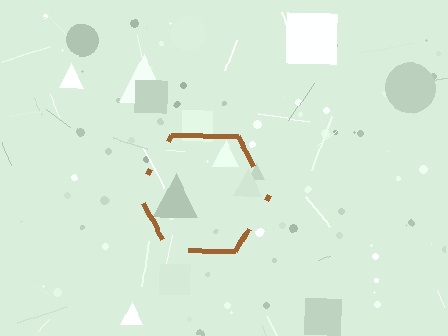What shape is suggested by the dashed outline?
The dashed outline suggests a hexagon.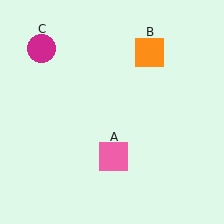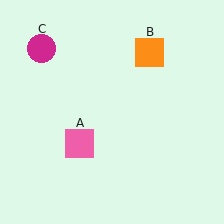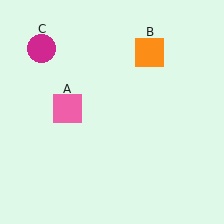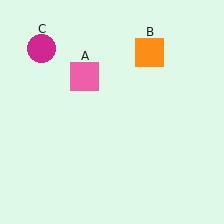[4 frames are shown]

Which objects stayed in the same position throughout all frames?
Orange square (object B) and magenta circle (object C) remained stationary.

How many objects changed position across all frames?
1 object changed position: pink square (object A).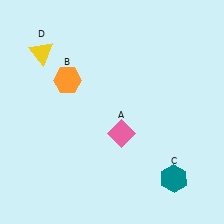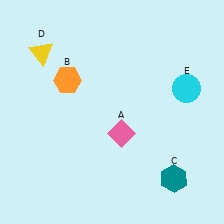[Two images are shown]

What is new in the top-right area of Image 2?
A cyan circle (E) was added in the top-right area of Image 2.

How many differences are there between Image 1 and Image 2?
There is 1 difference between the two images.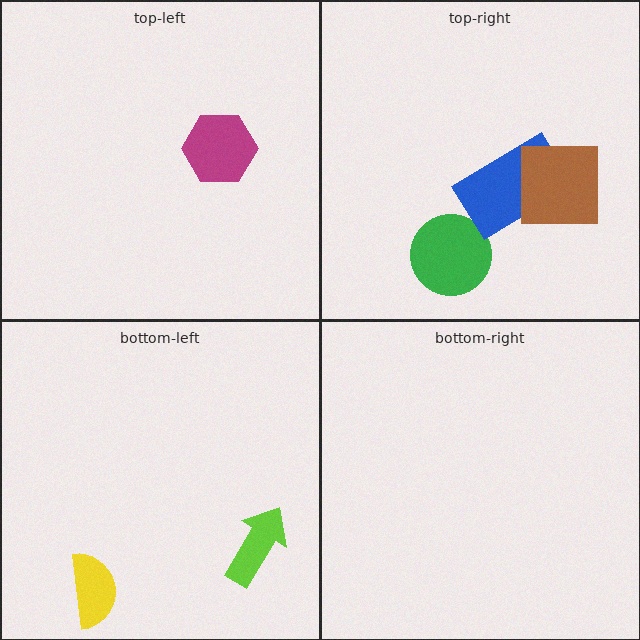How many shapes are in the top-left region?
1.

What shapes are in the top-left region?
The magenta hexagon.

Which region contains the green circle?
The top-right region.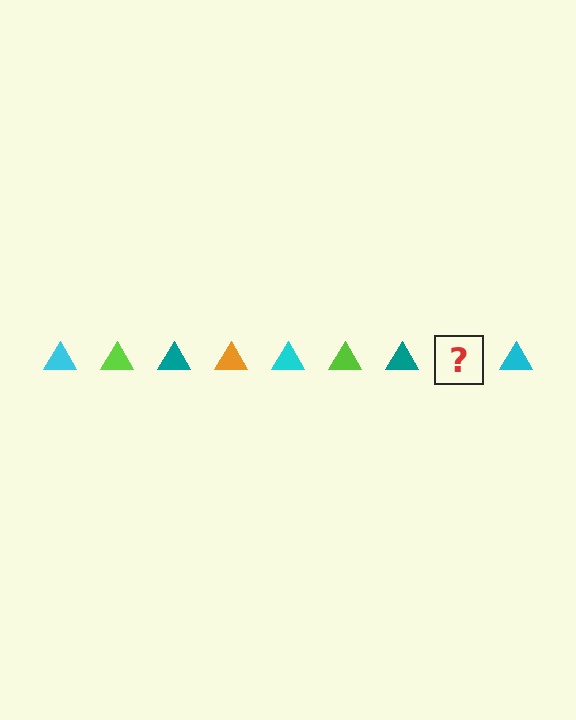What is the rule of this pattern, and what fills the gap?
The rule is that the pattern cycles through cyan, lime, teal, orange triangles. The gap should be filled with an orange triangle.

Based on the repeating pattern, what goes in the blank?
The blank should be an orange triangle.